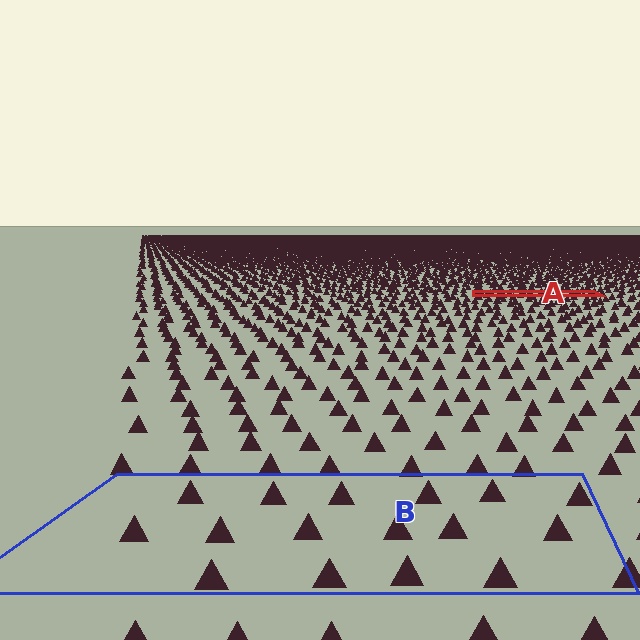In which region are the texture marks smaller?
The texture marks are smaller in region A, because it is farther away.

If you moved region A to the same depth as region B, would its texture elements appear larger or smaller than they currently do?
They would appear larger. At a closer depth, the same texture elements are projected at a bigger on-screen size.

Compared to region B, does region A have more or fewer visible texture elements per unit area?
Region A has more texture elements per unit area — they are packed more densely because it is farther away.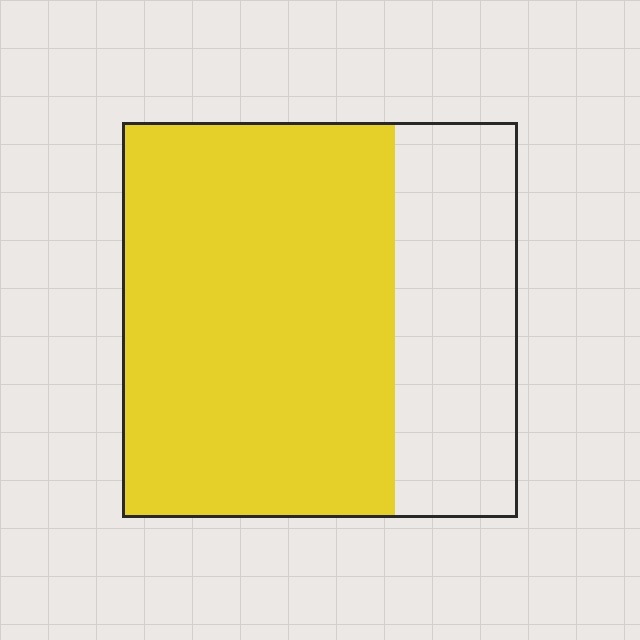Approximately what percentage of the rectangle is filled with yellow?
Approximately 70%.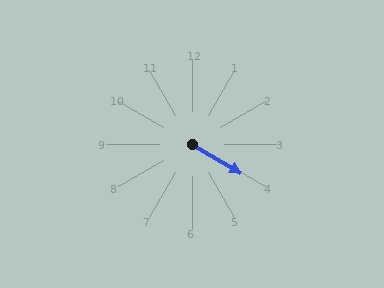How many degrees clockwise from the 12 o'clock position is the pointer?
Approximately 121 degrees.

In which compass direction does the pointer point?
Southeast.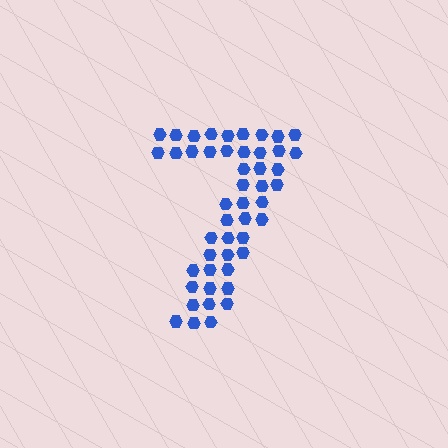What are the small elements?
The small elements are hexagons.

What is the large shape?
The large shape is the digit 7.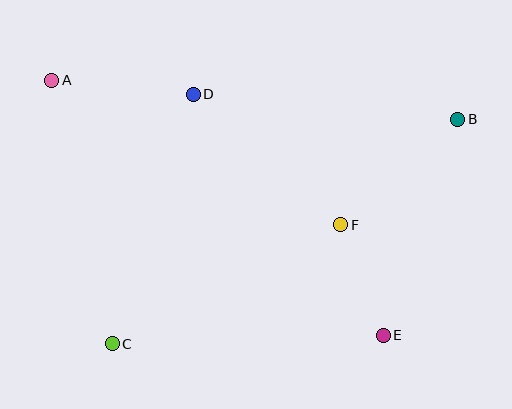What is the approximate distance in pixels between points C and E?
The distance between C and E is approximately 271 pixels.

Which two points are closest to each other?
Points E and F are closest to each other.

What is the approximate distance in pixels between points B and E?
The distance between B and E is approximately 228 pixels.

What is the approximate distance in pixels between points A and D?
The distance between A and D is approximately 143 pixels.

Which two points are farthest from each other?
Points A and E are farthest from each other.